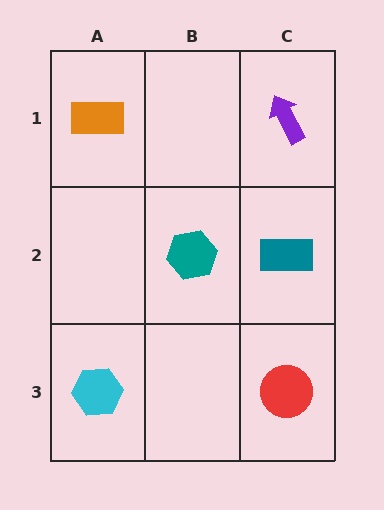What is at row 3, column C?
A red circle.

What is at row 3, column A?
A cyan hexagon.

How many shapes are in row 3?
2 shapes.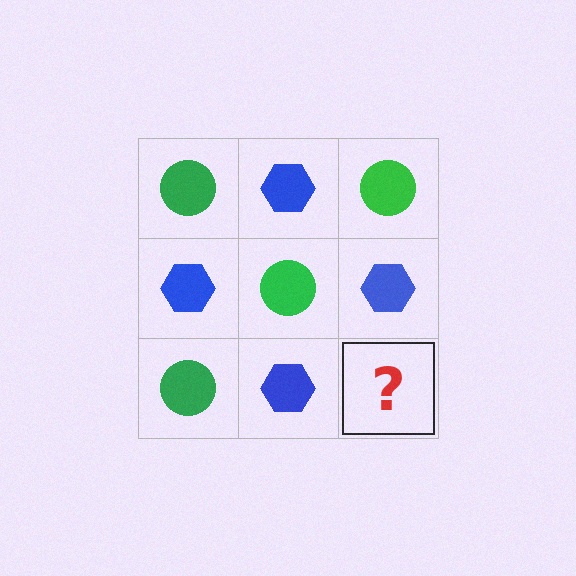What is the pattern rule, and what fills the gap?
The rule is that it alternates green circle and blue hexagon in a checkerboard pattern. The gap should be filled with a green circle.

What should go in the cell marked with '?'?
The missing cell should contain a green circle.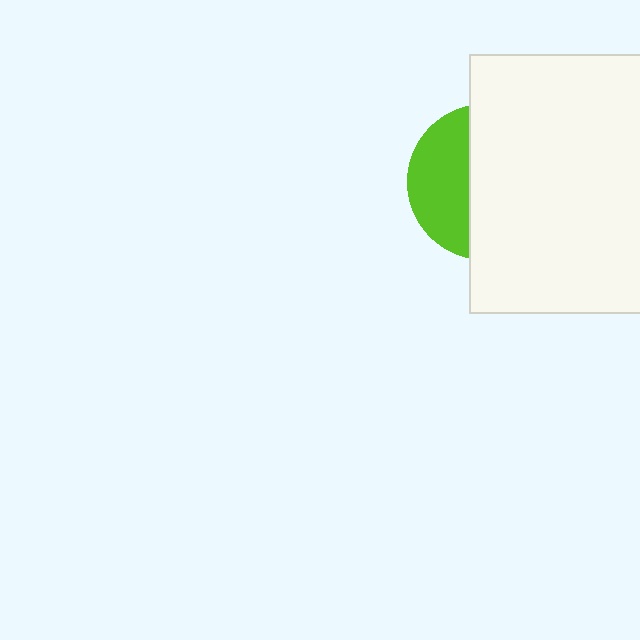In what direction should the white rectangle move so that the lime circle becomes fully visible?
The white rectangle should move right. That is the shortest direction to clear the overlap and leave the lime circle fully visible.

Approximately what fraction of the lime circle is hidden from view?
Roughly 63% of the lime circle is hidden behind the white rectangle.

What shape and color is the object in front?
The object in front is a white rectangle.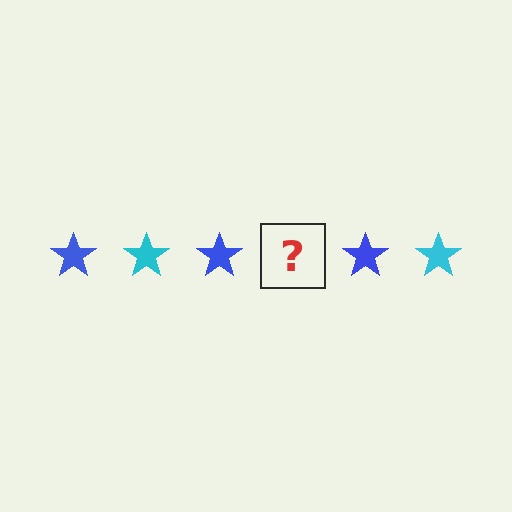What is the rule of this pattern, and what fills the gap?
The rule is that the pattern cycles through blue, cyan stars. The gap should be filled with a cyan star.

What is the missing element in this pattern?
The missing element is a cyan star.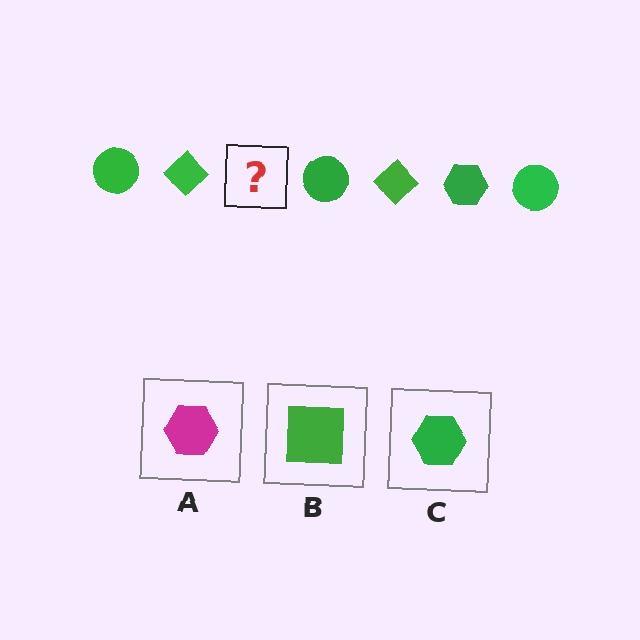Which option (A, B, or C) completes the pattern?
C.